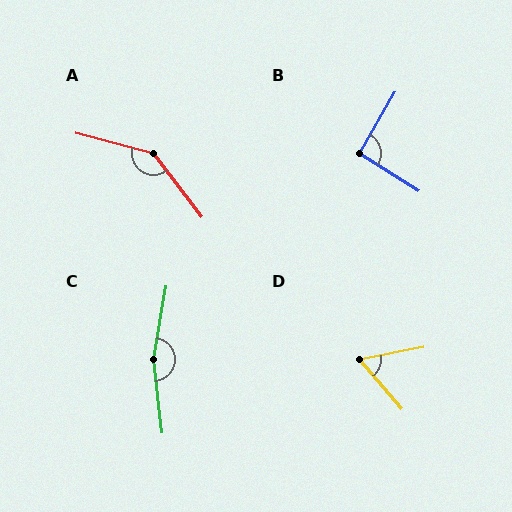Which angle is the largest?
C, at approximately 164 degrees.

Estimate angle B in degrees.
Approximately 92 degrees.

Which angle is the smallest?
D, at approximately 60 degrees.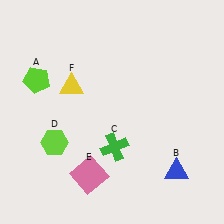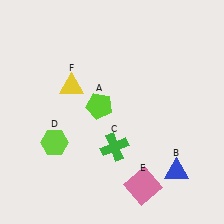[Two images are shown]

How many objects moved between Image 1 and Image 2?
2 objects moved between the two images.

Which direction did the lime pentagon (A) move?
The lime pentagon (A) moved right.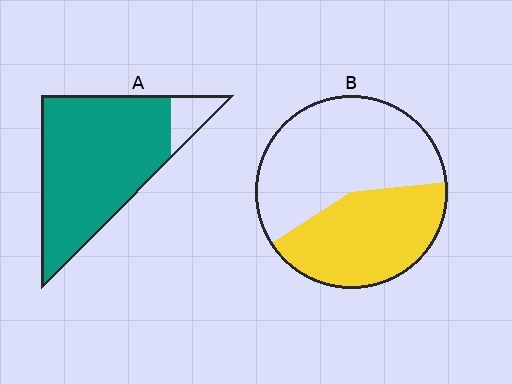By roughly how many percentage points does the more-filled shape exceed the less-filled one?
By roughly 45 percentage points (A over B).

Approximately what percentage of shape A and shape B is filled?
A is approximately 90% and B is approximately 45%.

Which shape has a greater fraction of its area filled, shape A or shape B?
Shape A.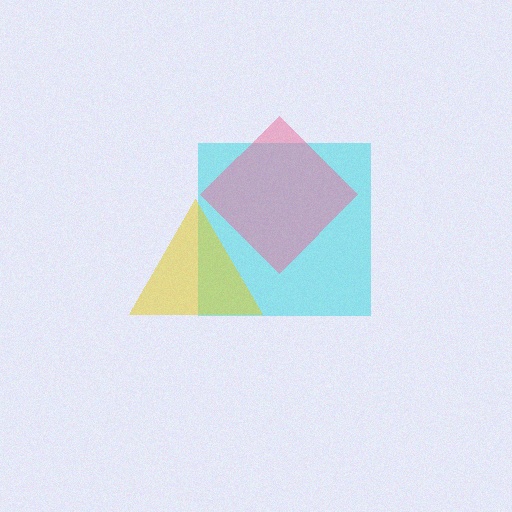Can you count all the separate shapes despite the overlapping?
Yes, there are 3 separate shapes.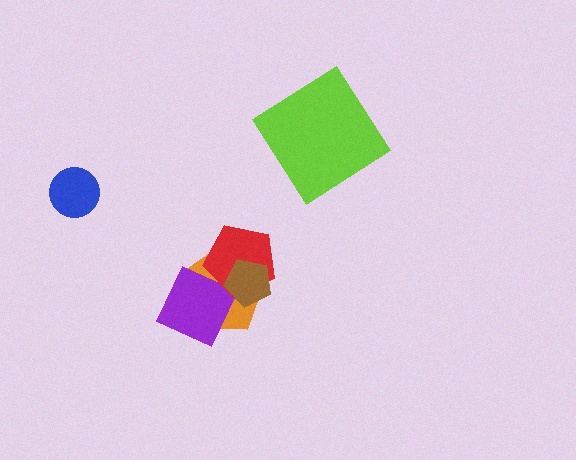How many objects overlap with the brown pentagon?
2 objects overlap with the brown pentagon.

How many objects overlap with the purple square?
1 object overlaps with the purple square.